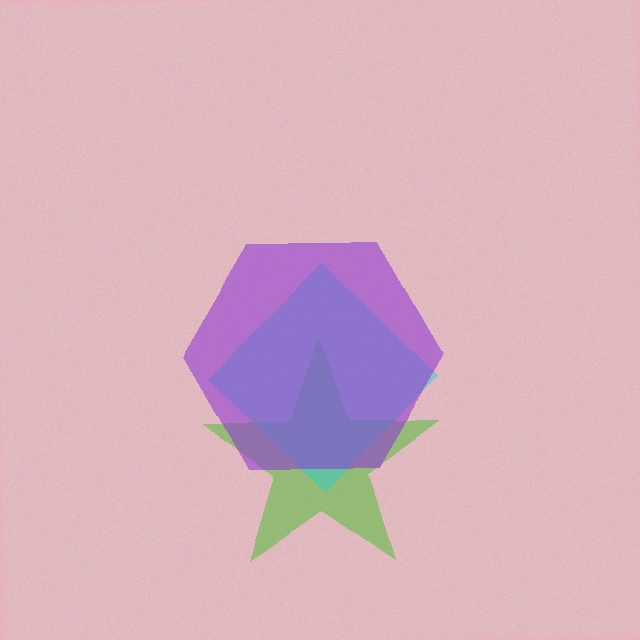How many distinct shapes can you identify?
There are 3 distinct shapes: a lime star, a cyan diamond, a purple hexagon.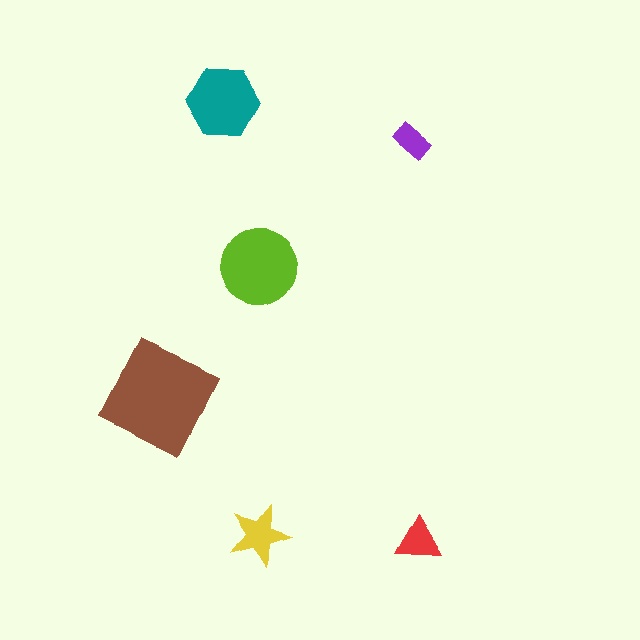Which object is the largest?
The brown square.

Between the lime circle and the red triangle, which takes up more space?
The lime circle.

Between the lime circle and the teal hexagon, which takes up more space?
The lime circle.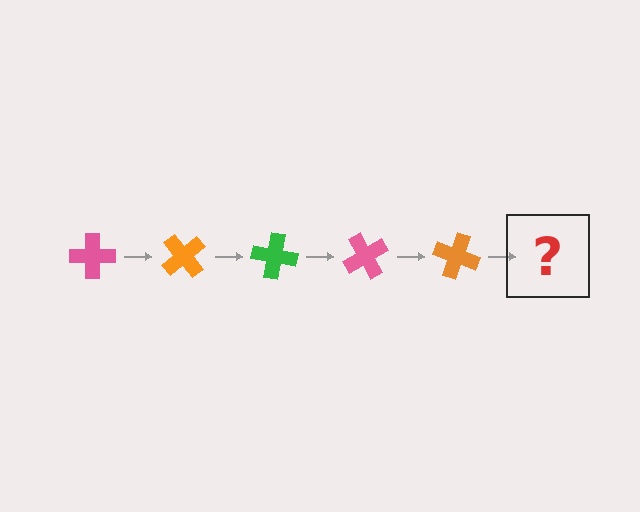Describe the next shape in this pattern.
It should be a green cross, rotated 250 degrees from the start.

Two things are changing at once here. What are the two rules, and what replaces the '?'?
The two rules are that it rotates 50 degrees each step and the color cycles through pink, orange, and green. The '?' should be a green cross, rotated 250 degrees from the start.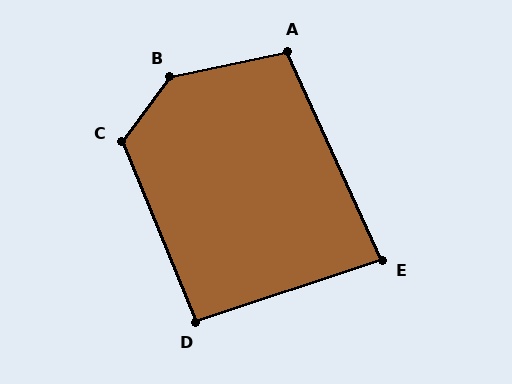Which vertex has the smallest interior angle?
E, at approximately 84 degrees.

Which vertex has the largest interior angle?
B, at approximately 139 degrees.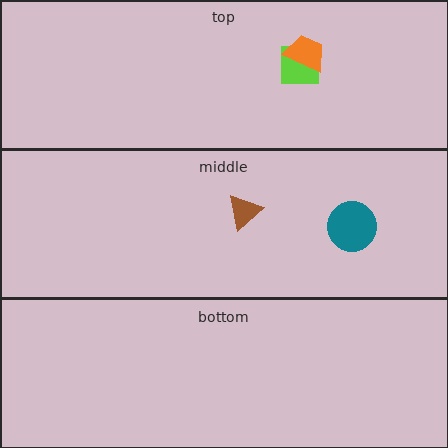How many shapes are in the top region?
2.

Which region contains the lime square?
The top region.